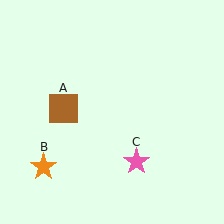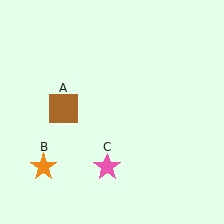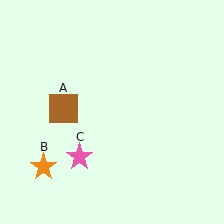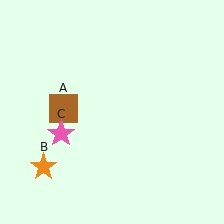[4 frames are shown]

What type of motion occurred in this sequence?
The pink star (object C) rotated clockwise around the center of the scene.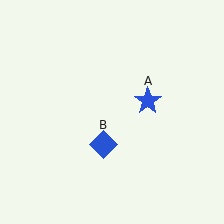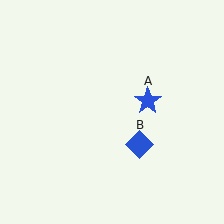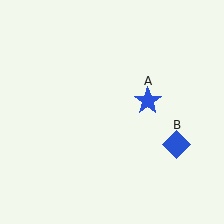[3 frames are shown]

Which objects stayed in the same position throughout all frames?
Blue star (object A) remained stationary.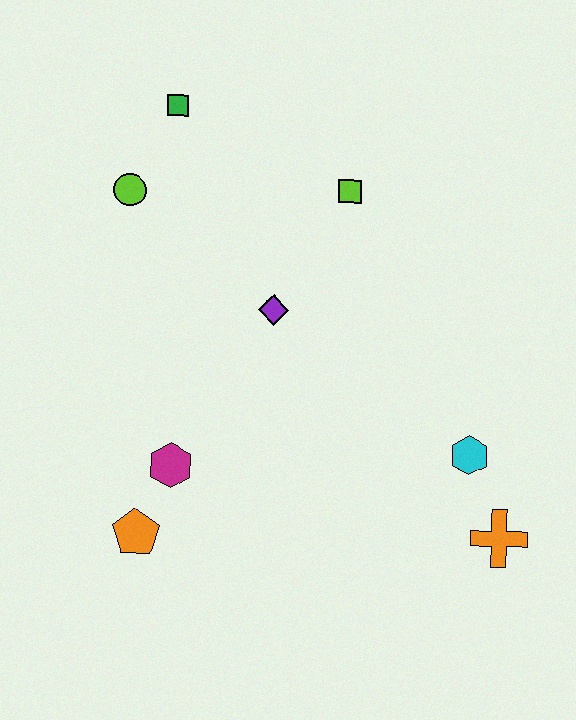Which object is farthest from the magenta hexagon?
The green square is farthest from the magenta hexagon.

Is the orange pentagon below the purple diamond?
Yes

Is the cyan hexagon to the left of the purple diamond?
No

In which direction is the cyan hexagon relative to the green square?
The cyan hexagon is below the green square.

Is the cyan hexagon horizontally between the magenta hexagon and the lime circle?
No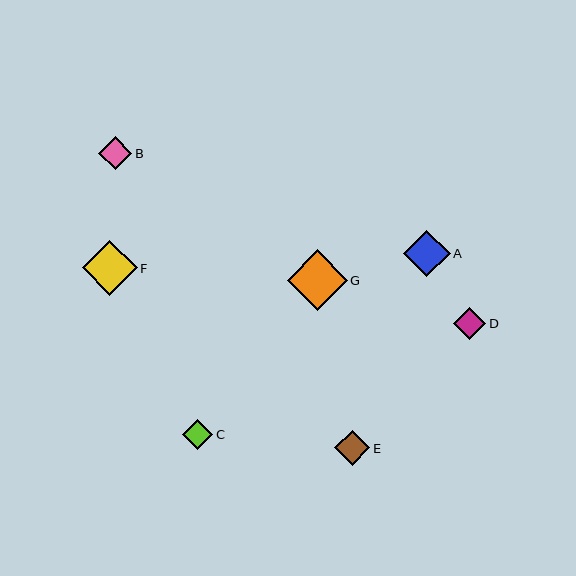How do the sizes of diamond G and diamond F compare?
Diamond G and diamond F are approximately the same size.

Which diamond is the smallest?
Diamond C is the smallest with a size of approximately 30 pixels.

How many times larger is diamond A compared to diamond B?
Diamond A is approximately 1.4 times the size of diamond B.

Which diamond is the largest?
Diamond G is the largest with a size of approximately 60 pixels.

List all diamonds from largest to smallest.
From largest to smallest: G, F, A, E, B, D, C.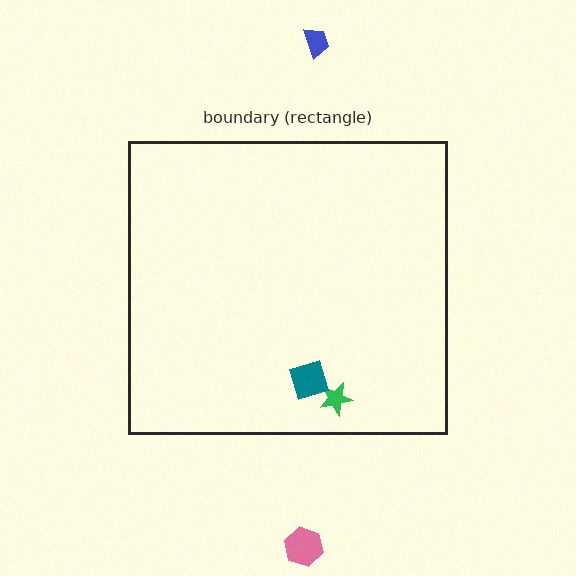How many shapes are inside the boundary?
2 inside, 2 outside.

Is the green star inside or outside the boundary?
Inside.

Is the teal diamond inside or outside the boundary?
Inside.